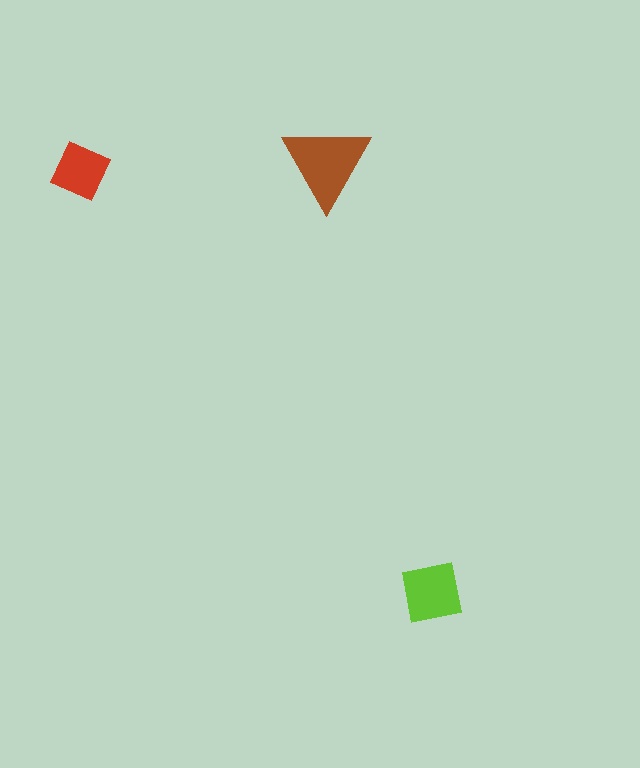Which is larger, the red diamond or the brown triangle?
The brown triangle.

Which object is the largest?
The brown triangle.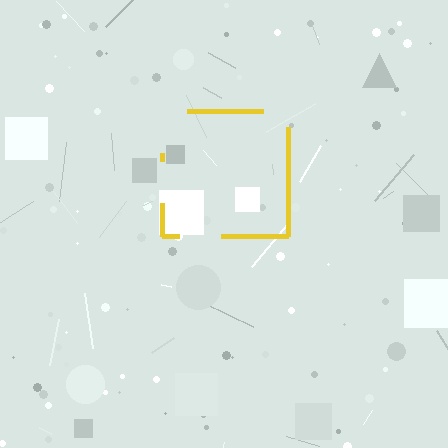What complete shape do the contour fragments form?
The contour fragments form a square.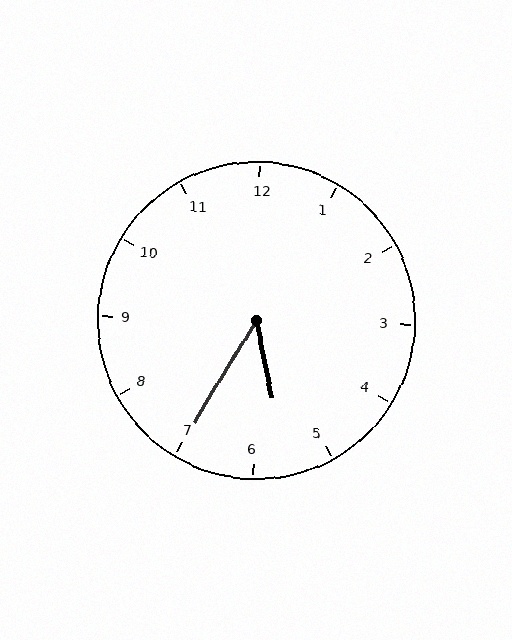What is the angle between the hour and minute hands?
Approximately 42 degrees.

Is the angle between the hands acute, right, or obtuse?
It is acute.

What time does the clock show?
5:35.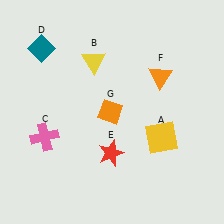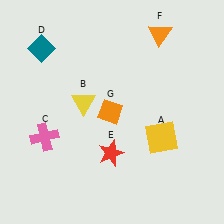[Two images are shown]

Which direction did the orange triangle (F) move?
The orange triangle (F) moved up.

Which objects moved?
The objects that moved are: the yellow triangle (B), the orange triangle (F).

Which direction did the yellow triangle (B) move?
The yellow triangle (B) moved down.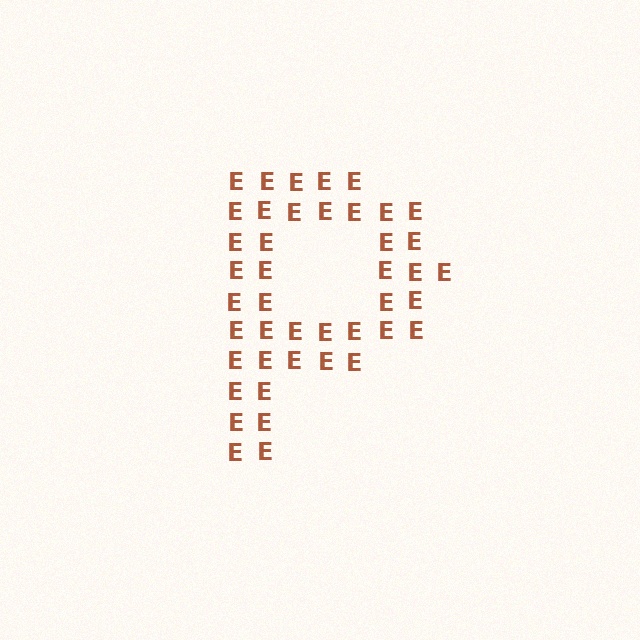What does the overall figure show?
The overall figure shows the letter P.